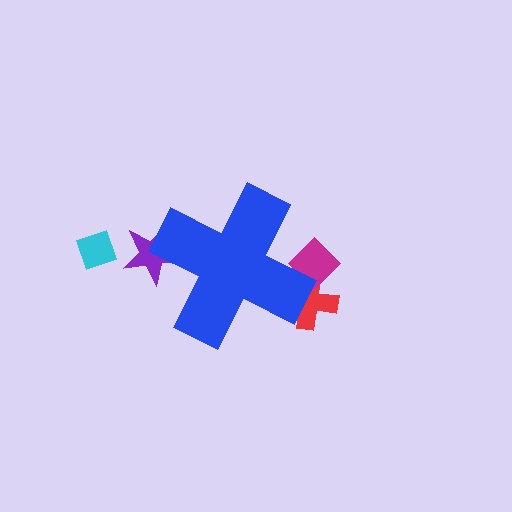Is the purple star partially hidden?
Yes, the purple star is partially hidden behind the blue cross.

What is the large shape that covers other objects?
A blue cross.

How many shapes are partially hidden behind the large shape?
3 shapes are partially hidden.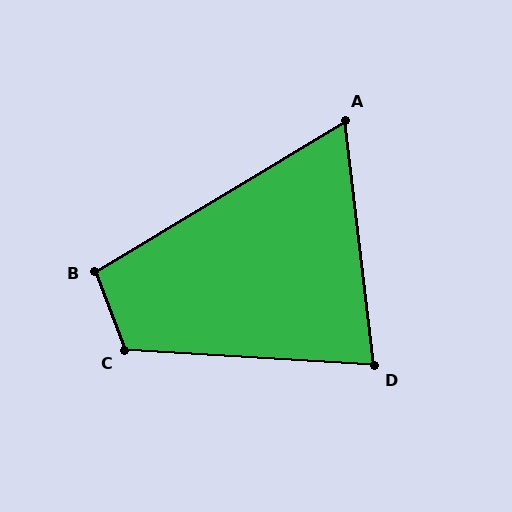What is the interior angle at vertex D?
Approximately 80 degrees (acute).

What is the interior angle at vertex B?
Approximately 100 degrees (obtuse).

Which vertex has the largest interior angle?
C, at approximately 114 degrees.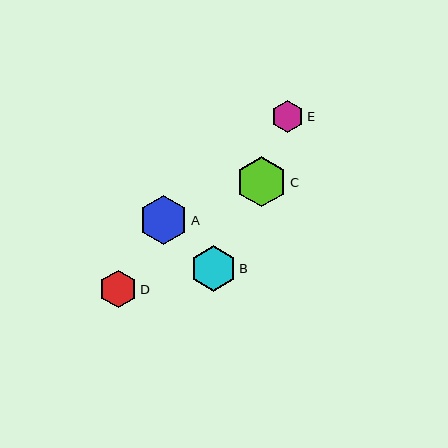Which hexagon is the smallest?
Hexagon E is the smallest with a size of approximately 32 pixels.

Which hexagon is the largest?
Hexagon C is the largest with a size of approximately 50 pixels.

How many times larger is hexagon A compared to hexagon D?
Hexagon A is approximately 1.3 times the size of hexagon D.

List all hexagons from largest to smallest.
From largest to smallest: C, A, B, D, E.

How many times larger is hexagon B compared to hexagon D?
Hexagon B is approximately 1.2 times the size of hexagon D.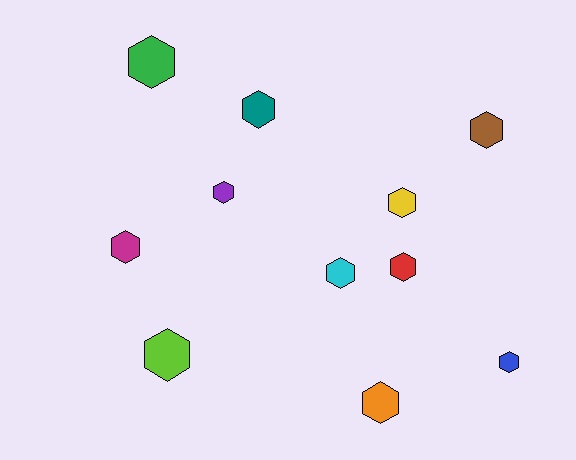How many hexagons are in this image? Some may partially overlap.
There are 11 hexagons.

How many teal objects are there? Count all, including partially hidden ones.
There is 1 teal object.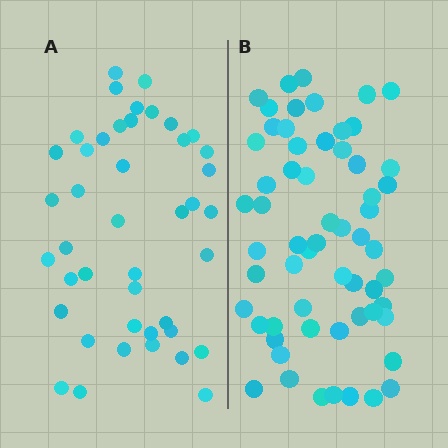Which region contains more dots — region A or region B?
Region B (the right region) has more dots.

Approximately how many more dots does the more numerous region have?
Region B has approximately 15 more dots than region A.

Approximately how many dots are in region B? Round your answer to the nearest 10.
About 60 dots.